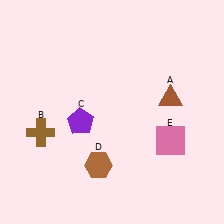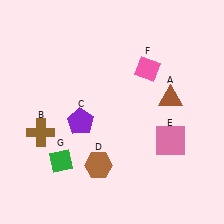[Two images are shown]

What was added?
A pink diamond (F), a green diamond (G) were added in Image 2.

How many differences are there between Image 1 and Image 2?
There are 2 differences between the two images.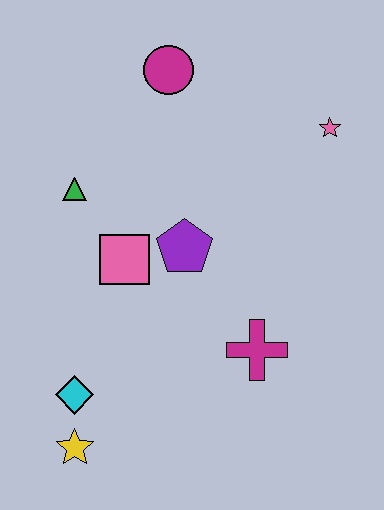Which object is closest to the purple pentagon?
The pink square is closest to the purple pentagon.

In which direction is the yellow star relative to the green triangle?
The yellow star is below the green triangle.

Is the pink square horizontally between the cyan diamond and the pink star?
Yes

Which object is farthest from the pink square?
The pink star is farthest from the pink square.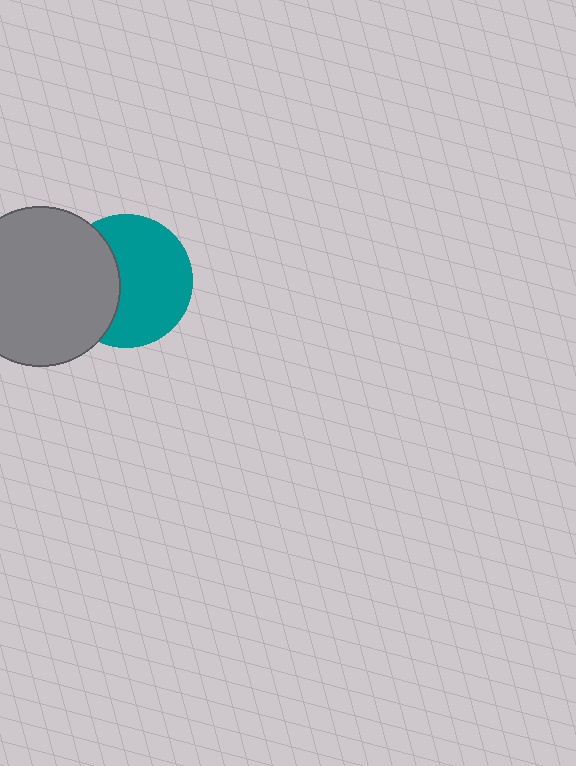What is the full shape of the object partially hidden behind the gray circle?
The partially hidden object is a teal circle.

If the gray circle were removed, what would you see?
You would see the complete teal circle.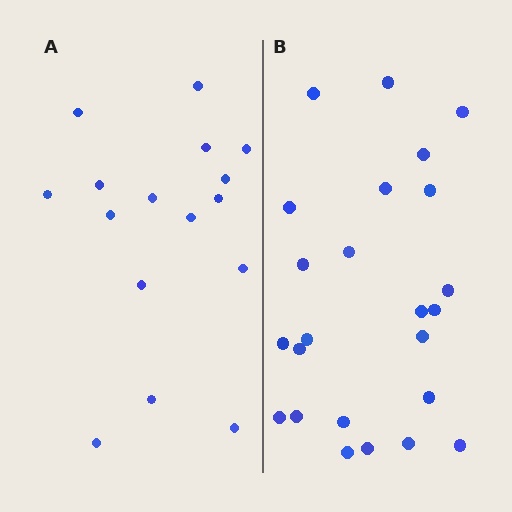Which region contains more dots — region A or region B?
Region B (the right region) has more dots.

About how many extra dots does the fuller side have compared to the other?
Region B has roughly 8 or so more dots than region A.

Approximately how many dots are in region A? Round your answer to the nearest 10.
About 20 dots. (The exact count is 16, which rounds to 20.)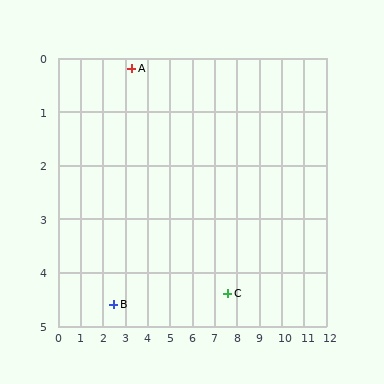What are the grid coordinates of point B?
Point B is at approximately (2.5, 4.6).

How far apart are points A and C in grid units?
Points A and C are about 6.0 grid units apart.